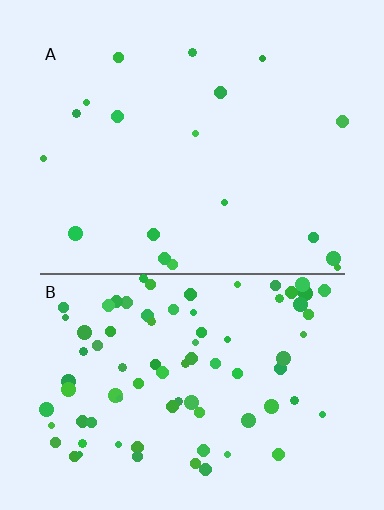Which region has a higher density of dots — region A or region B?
B (the bottom).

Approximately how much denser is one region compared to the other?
Approximately 4.4× — region B over region A.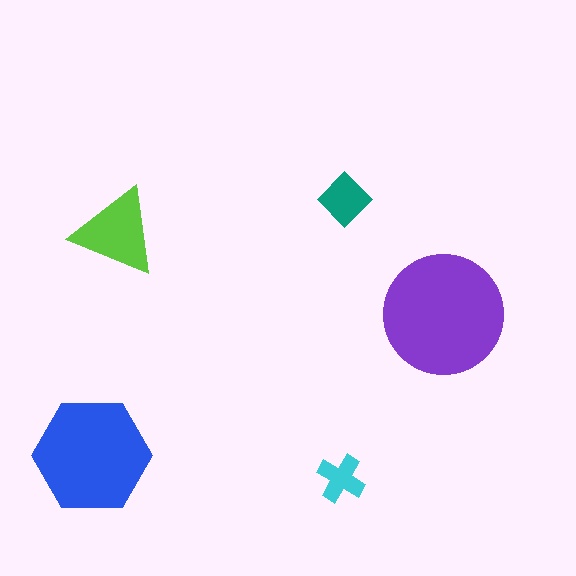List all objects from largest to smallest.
The purple circle, the blue hexagon, the lime triangle, the teal diamond, the cyan cross.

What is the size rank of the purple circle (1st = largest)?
1st.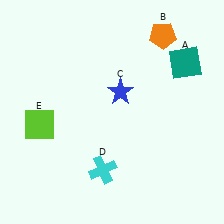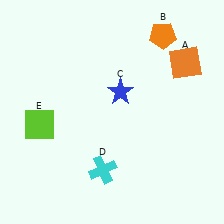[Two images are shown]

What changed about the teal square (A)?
In Image 1, A is teal. In Image 2, it changed to orange.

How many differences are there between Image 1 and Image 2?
There is 1 difference between the two images.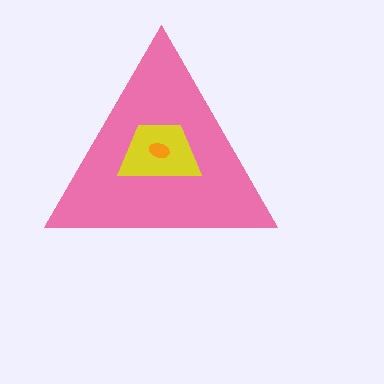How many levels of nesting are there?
3.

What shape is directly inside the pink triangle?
The yellow trapezoid.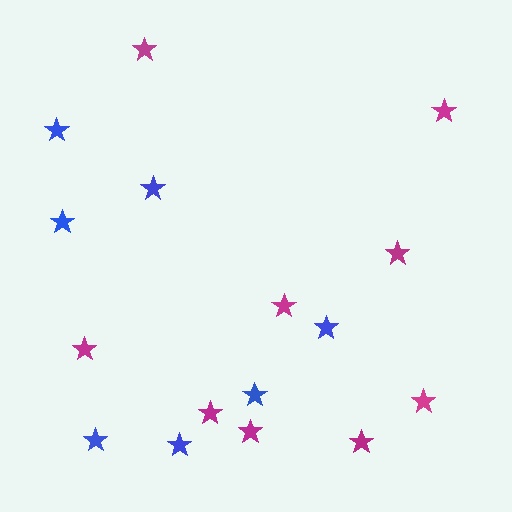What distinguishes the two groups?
There are 2 groups: one group of blue stars (7) and one group of magenta stars (9).